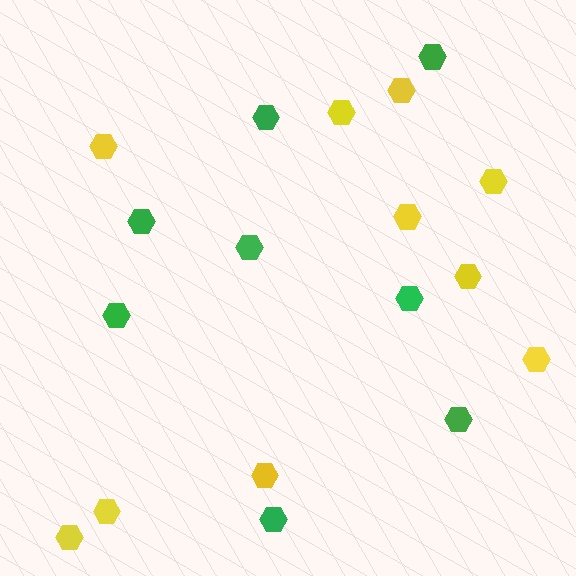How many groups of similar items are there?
There are 2 groups: one group of green hexagons (8) and one group of yellow hexagons (10).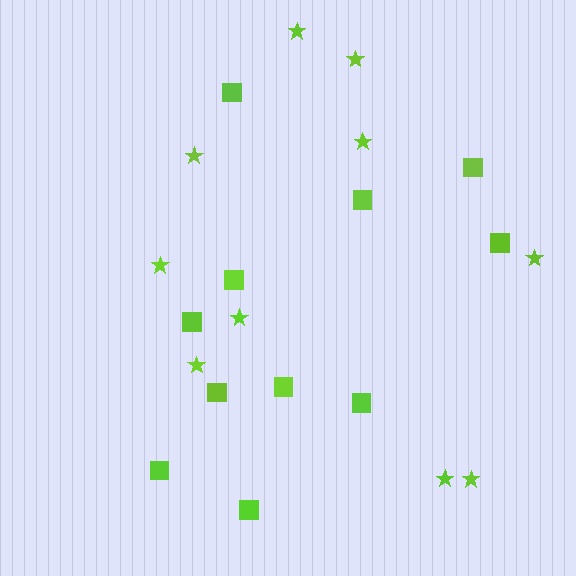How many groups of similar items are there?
There are 2 groups: one group of squares (11) and one group of stars (10).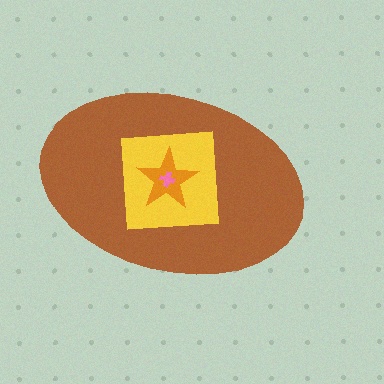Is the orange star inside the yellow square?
Yes.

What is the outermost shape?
The brown ellipse.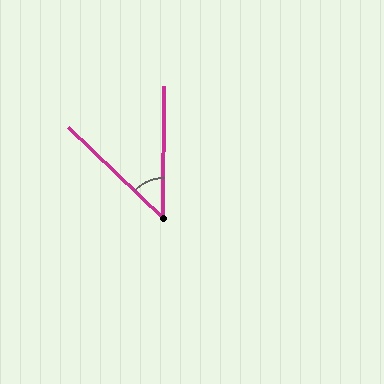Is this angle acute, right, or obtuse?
It is acute.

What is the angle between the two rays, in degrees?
Approximately 47 degrees.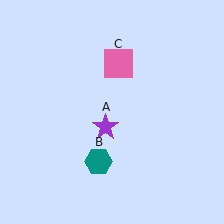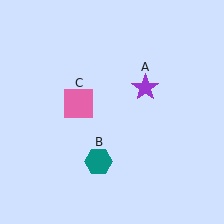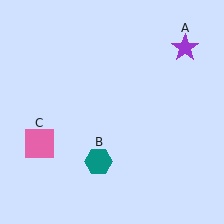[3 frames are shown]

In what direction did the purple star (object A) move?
The purple star (object A) moved up and to the right.